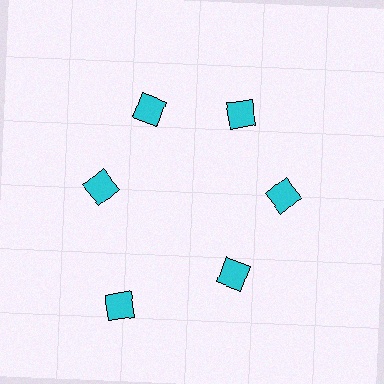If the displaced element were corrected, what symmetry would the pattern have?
It would have 6-fold rotational symmetry — the pattern would map onto itself every 60 degrees.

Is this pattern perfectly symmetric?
No. The 6 cyan diamonds are arranged in a ring, but one element near the 7 o'clock position is pushed outward from the center, breaking the 6-fold rotational symmetry.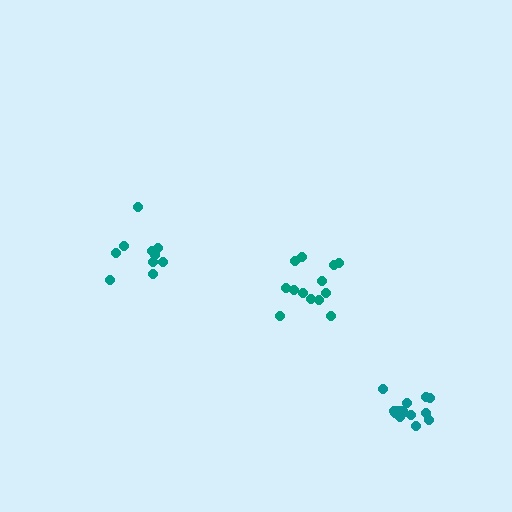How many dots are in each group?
Group 1: 13 dots, Group 2: 14 dots, Group 3: 10 dots (37 total).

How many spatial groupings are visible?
There are 3 spatial groupings.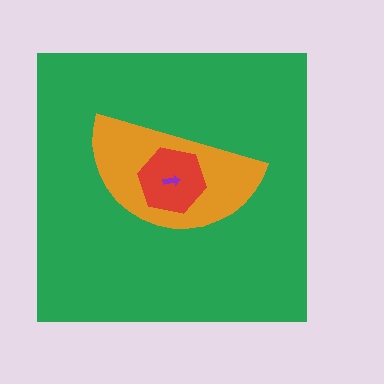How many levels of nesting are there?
4.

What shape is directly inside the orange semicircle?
The red hexagon.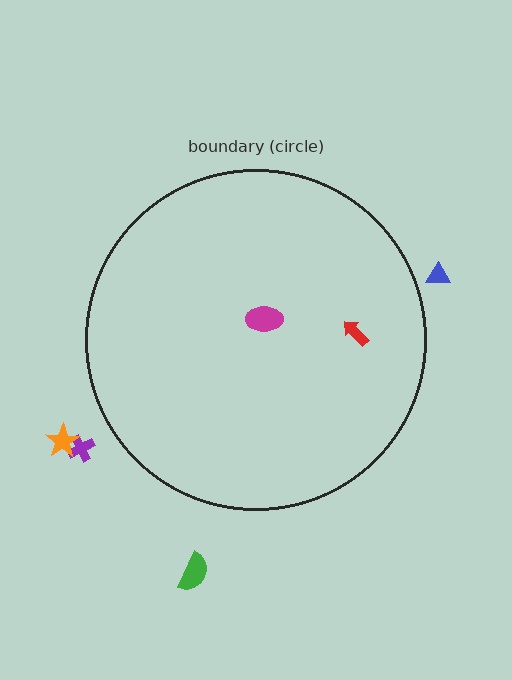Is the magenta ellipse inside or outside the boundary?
Inside.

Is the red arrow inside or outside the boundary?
Inside.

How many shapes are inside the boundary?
2 inside, 4 outside.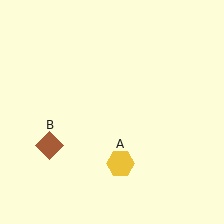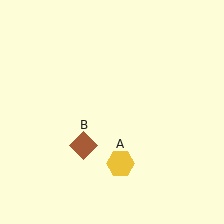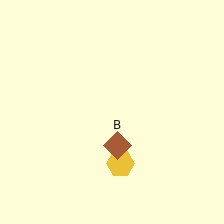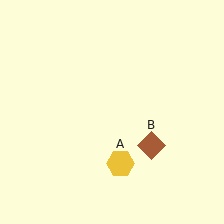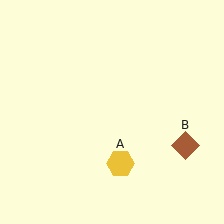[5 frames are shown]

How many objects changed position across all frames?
1 object changed position: brown diamond (object B).